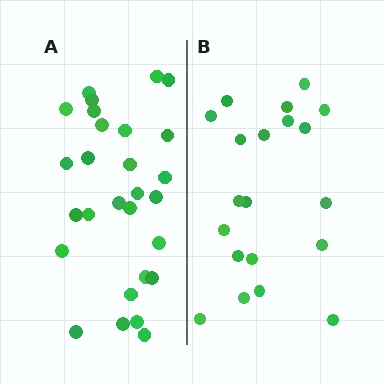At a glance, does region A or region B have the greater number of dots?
Region A (the left region) has more dots.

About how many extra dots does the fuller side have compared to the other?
Region A has roughly 8 or so more dots than region B.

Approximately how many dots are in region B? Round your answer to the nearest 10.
About 20 dots.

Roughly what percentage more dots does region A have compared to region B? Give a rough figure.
About 40% more.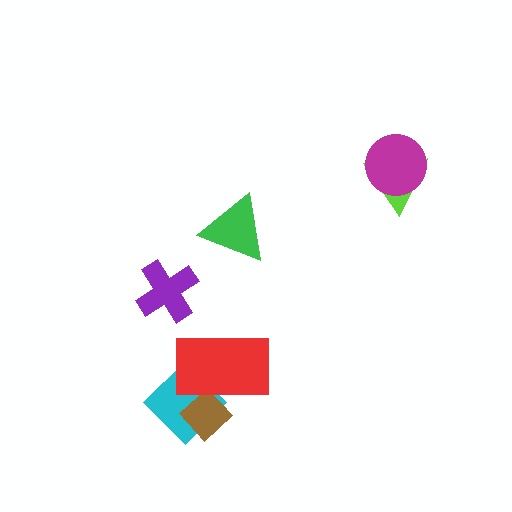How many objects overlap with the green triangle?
0 objects overlap with the green triangle.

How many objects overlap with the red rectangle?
2 objects overlap with the red rectangle.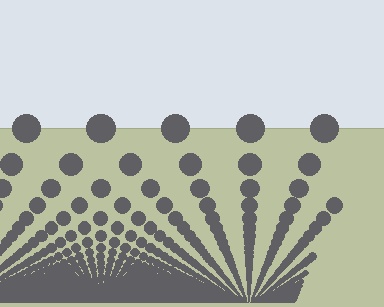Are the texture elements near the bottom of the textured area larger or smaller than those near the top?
Smaller. The gradient is inverted — elements near the bottom are smaller and denser.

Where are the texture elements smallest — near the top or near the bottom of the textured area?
Near the bottom.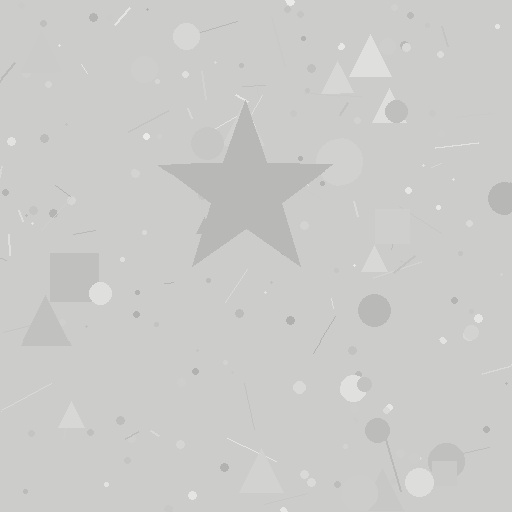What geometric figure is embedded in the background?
A star is embedded in the background.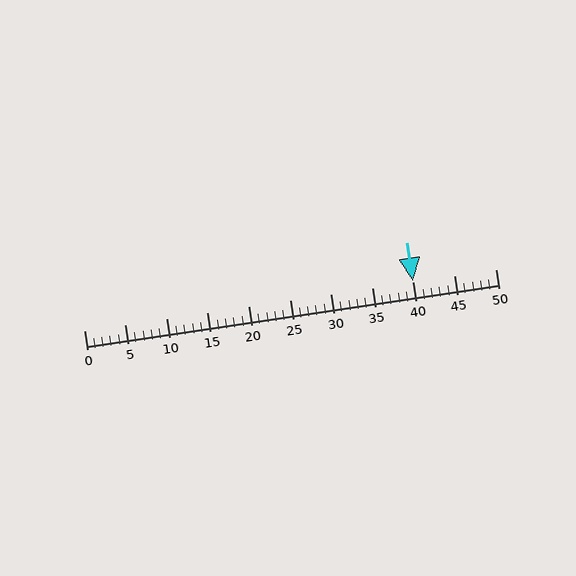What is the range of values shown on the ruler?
The ruler shows values from 0 to 50.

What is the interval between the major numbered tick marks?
The major tick marks are spaced 5 units apart.